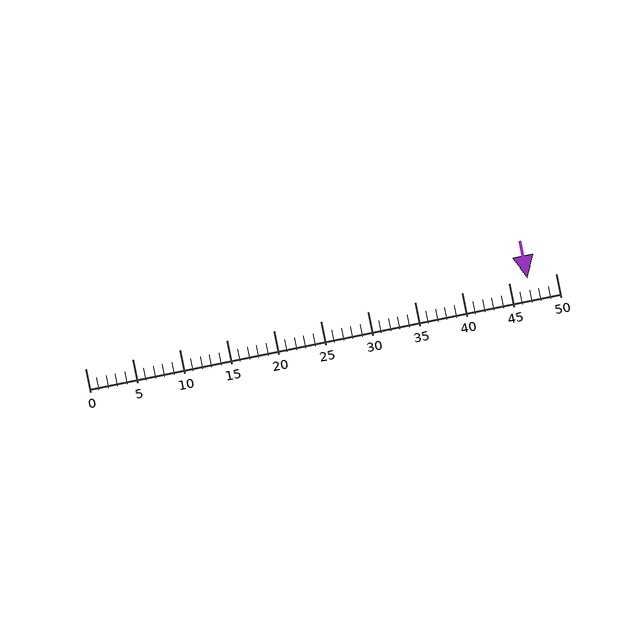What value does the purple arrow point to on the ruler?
The purple arrow points to approximately 47.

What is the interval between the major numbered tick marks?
The major tick marks are spaced 5 units apart.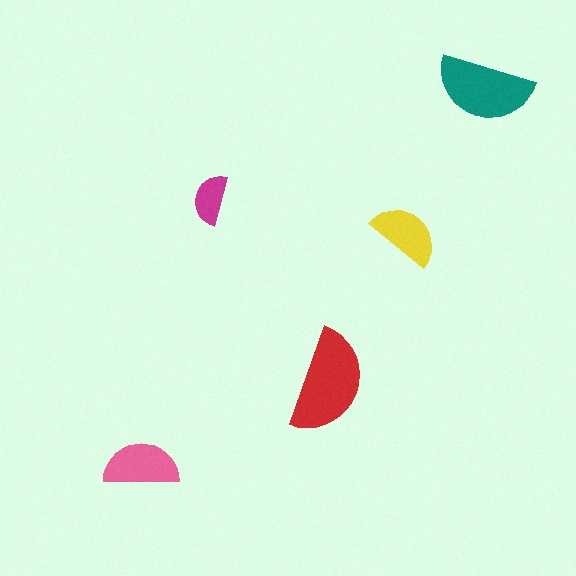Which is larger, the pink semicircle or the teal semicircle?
The teal one.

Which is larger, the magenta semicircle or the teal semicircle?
The teal one.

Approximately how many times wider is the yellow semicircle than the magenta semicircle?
About 1.5 times wider.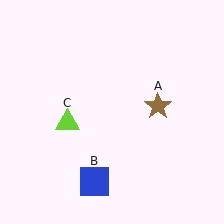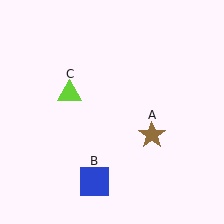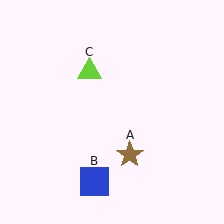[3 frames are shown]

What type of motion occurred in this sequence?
The brown star (object A), lime triangle (object C) rotated clockwise around the center of the scene.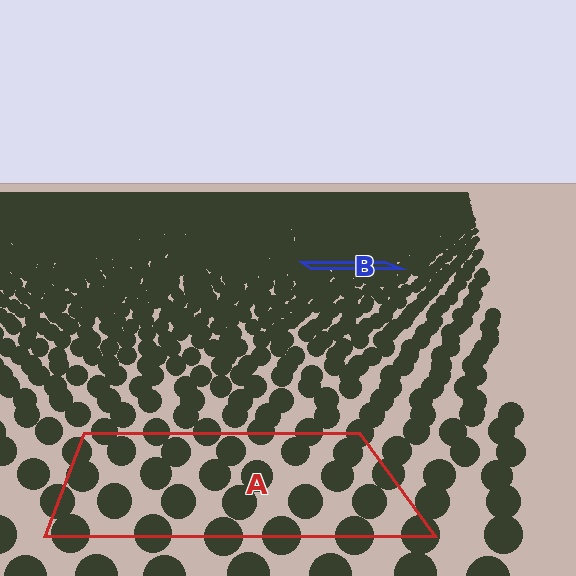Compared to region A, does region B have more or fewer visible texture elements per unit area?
Region B has more texture elements per unit area — they are packed more densely because it is farther away.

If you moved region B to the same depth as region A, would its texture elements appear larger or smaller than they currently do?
They would appear larger. At a closer depth, the same texture elements are projected at a bigger on-screen size.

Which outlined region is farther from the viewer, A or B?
Region B is farther from the viewer — the texture elements inside it appear smaller and more densely packed.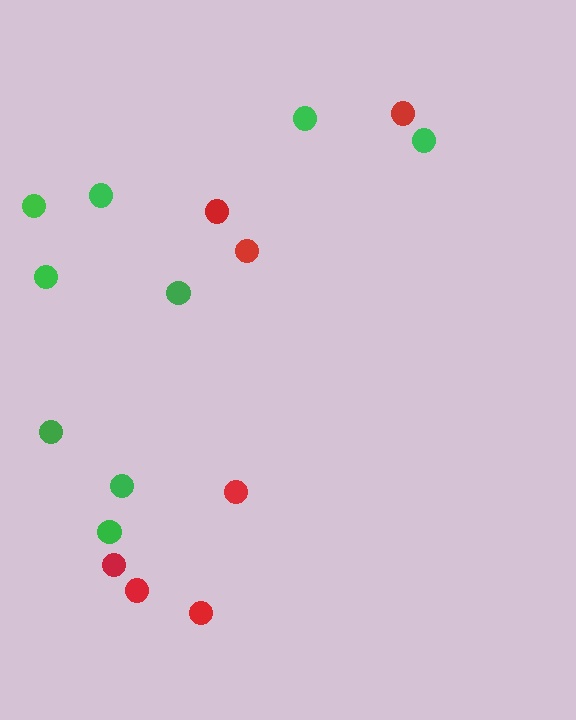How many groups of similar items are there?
There are 2 groups: one group of red circles (7) and one group of green circles (9).